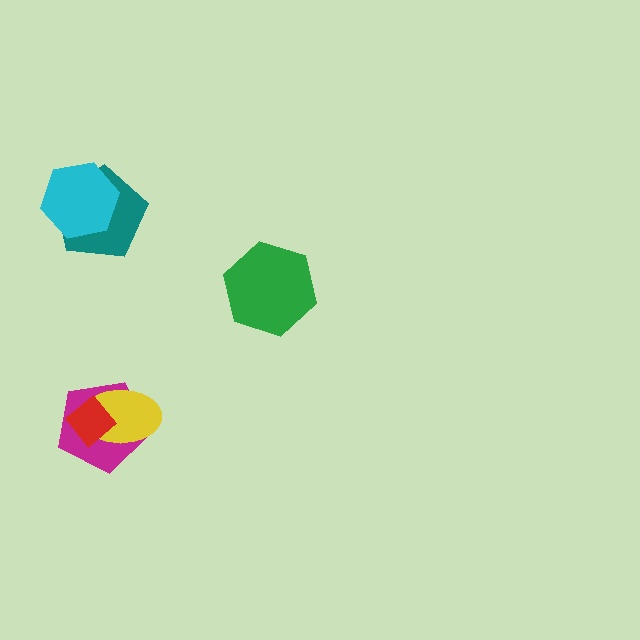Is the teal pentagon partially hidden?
Yes, it is partially covered by another shape.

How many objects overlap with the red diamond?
2 objects overlap with the red diamond.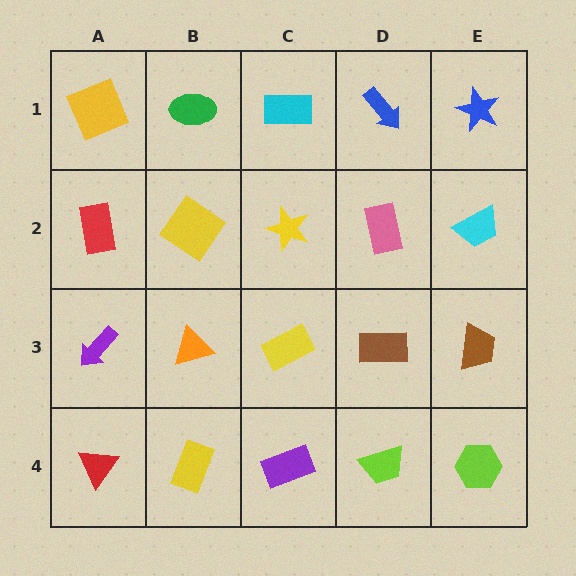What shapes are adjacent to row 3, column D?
A pink rectangle (row 2, column D), a lime trapezoid (row 4, column D), a yellow rectangle (row 3, column C), a brown trapezoid (row 3, column E).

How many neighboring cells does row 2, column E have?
3.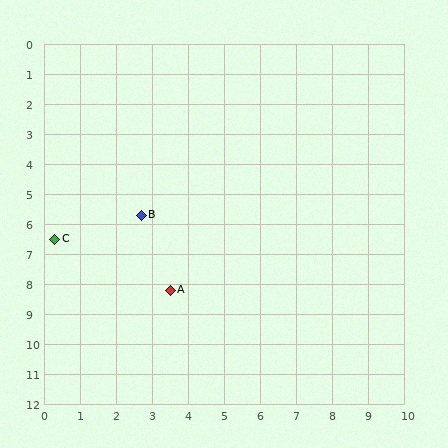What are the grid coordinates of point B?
Point B is at approximately (2.7, 5.7).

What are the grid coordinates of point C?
Point C is at approximately (0.3, 6.5).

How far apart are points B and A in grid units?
Points B and A are about 2.6 grid units apart.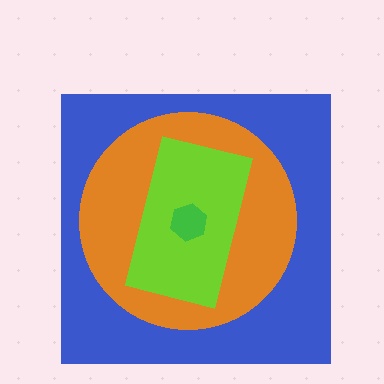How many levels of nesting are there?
4.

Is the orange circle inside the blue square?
Yes.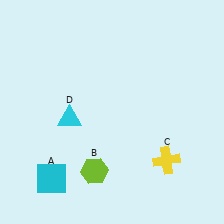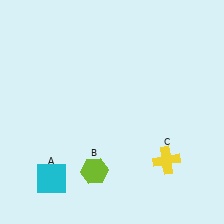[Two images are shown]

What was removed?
The cyan triangle (D) was removed in Image 2.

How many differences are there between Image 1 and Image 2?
There is 1 difference between the two images.